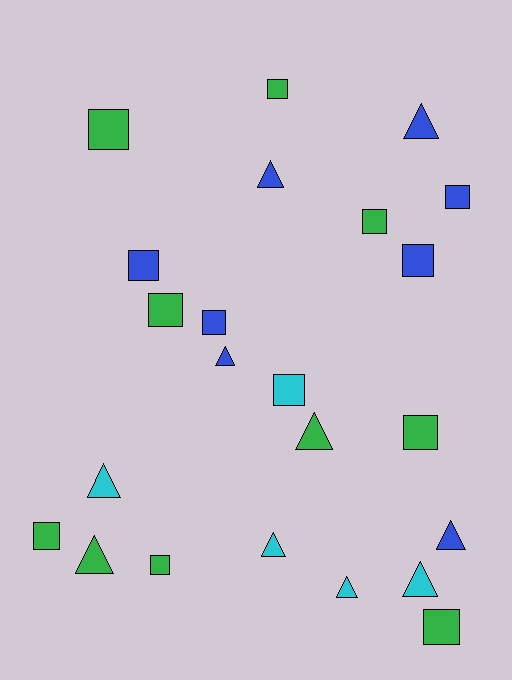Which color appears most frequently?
Green, with 10 objects.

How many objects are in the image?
There are 23 objects.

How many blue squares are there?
There are 4 blue squares.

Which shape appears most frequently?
Square, with 13 objects.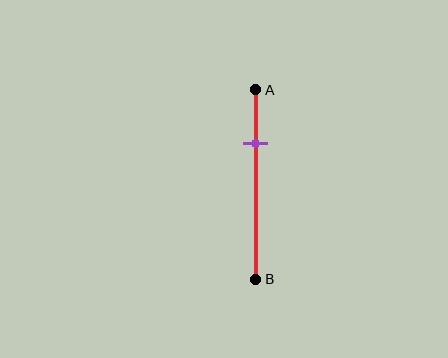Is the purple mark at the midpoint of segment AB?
No, the mark is at about 30% from A, not at the 50% midpoint.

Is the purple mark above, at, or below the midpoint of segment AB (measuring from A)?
The purple mark is above the midpoint of segment AB.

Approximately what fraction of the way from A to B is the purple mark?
The purple mark is approximately 30% of the way from A to B.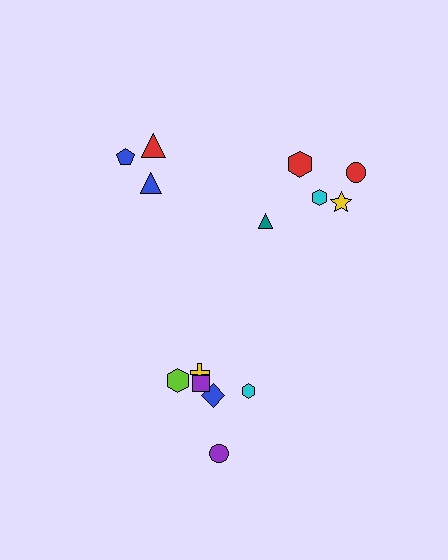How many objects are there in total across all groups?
There are 14 objects.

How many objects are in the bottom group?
There are 6 objects.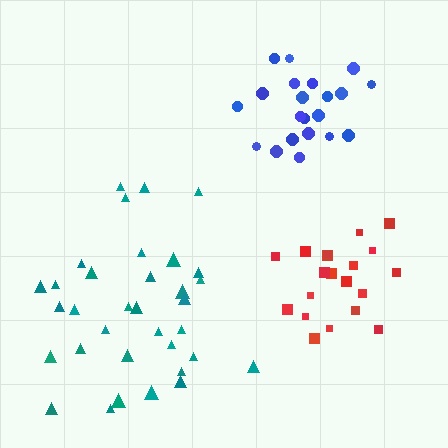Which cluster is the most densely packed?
Red.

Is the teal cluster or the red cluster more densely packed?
Red.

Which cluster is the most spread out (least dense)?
Teal.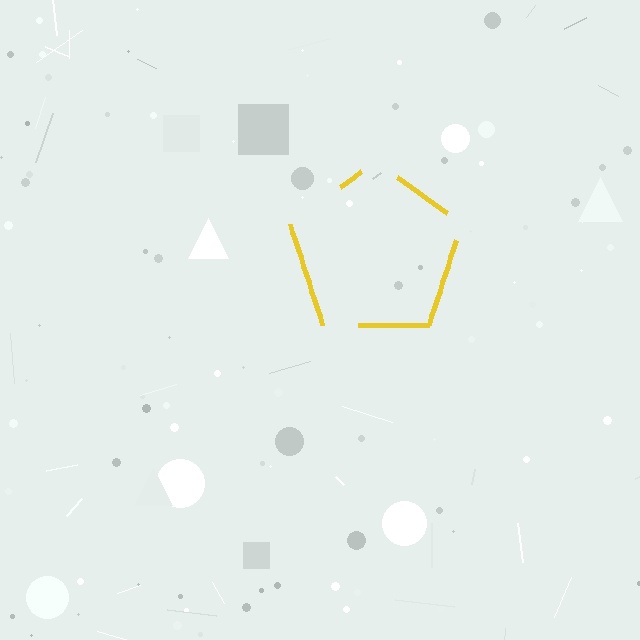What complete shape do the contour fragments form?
The contour fragments form a pentagon.